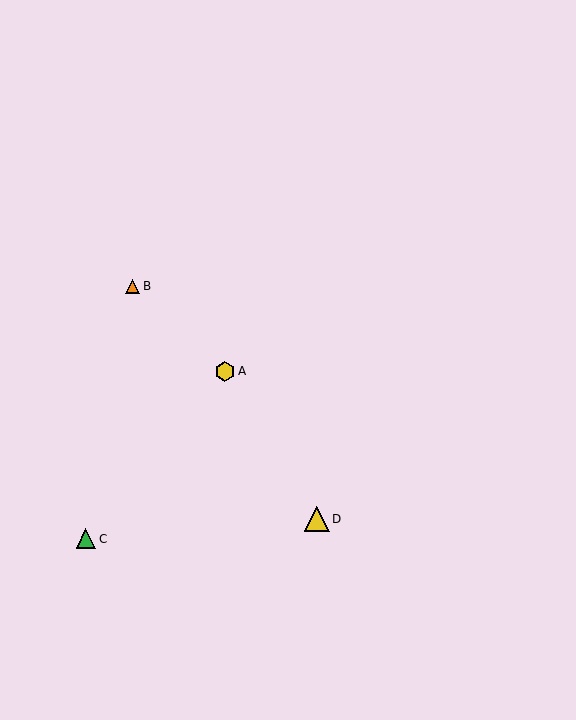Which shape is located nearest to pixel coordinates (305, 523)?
The yellow triangle (labeled D) at (317, 519) is nearest to that location.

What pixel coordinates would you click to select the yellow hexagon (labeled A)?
Click at (225, 371) to select the yellow hexagon A.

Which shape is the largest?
The yellow triangle (labeled D) is the largest.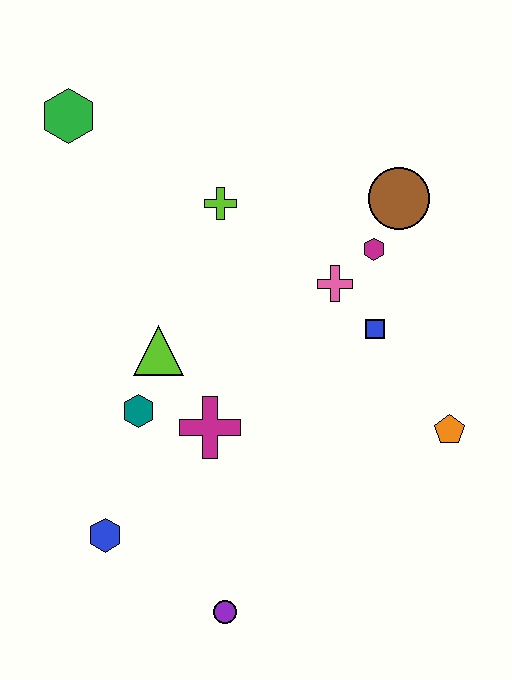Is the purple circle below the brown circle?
Yes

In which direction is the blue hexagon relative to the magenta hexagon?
The blue hexagon is below the magenta hexagon.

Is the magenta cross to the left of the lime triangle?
No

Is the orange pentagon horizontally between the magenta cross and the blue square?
No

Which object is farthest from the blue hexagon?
The brown circle is farthest from the blue hexagon.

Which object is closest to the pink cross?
The magenta hexagon is closest to the pink cross.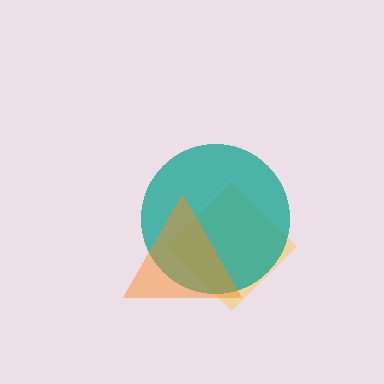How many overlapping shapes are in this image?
There are 3 overlapping shapes in the image.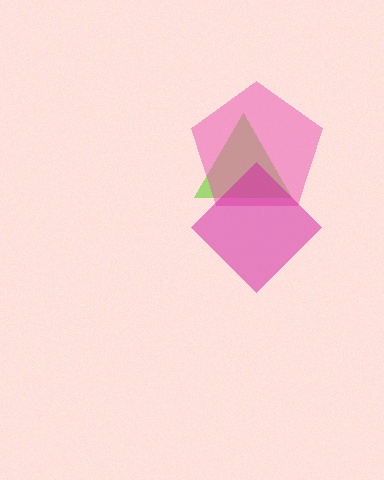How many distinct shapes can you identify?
There are 3 distinct shapes: a lime triangle, a pink pentagon, a magenta diamond.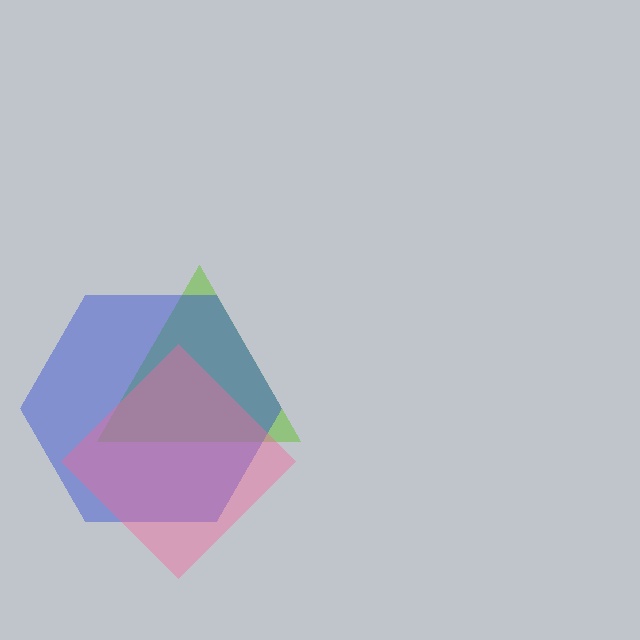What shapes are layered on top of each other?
The layered shapes are: a lime triangle, a blue hexagon, a pink diamond.